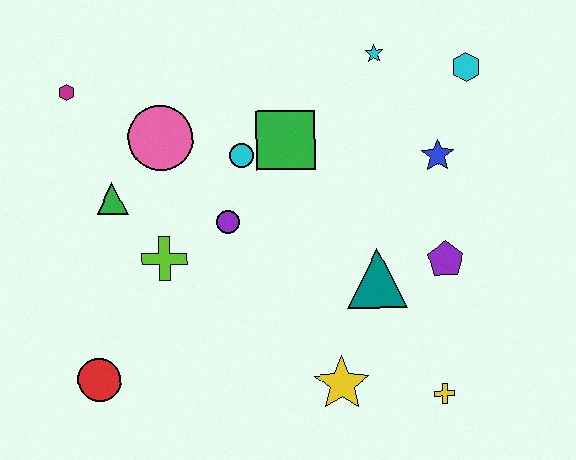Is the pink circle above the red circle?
Yes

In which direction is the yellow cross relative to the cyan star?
The yellow cross is below the cyan star.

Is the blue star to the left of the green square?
No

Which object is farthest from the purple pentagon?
The magenta hexagon is farthest from the purple pentagon.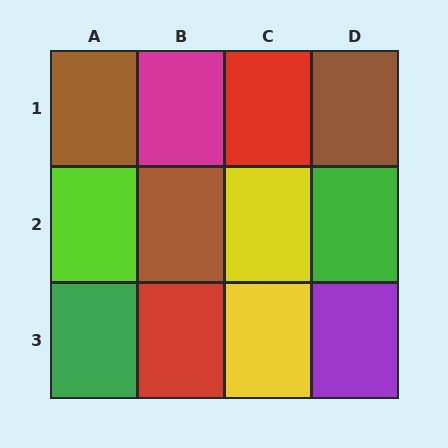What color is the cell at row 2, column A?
Lime.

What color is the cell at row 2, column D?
Green.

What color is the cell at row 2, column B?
Brown.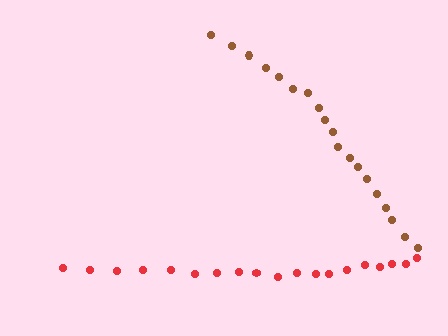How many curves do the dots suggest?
There are 2 distinct paths.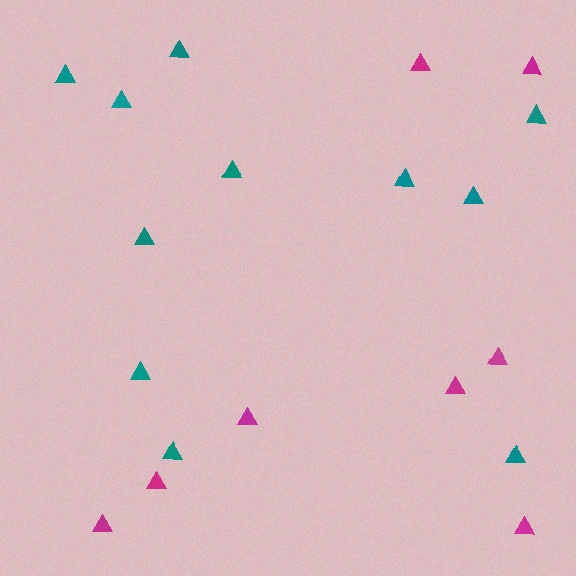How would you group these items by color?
There are 2 groups: one group of magenta triangles (8) and one group of teal triangles (11).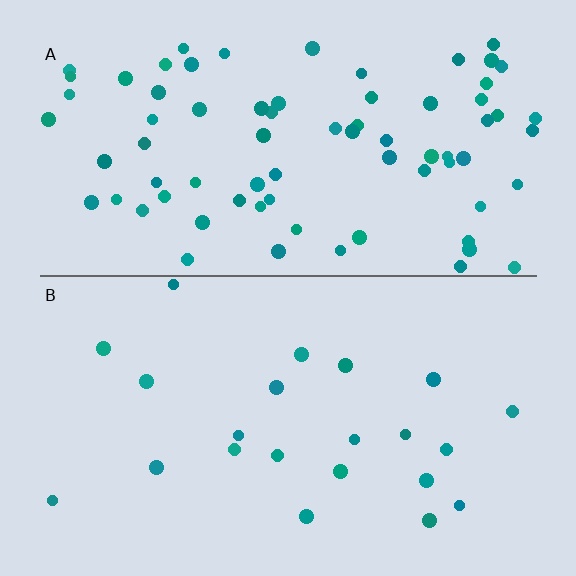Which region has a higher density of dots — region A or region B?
A (the top).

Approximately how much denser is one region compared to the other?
Approximately 3.4× — region A over region B.